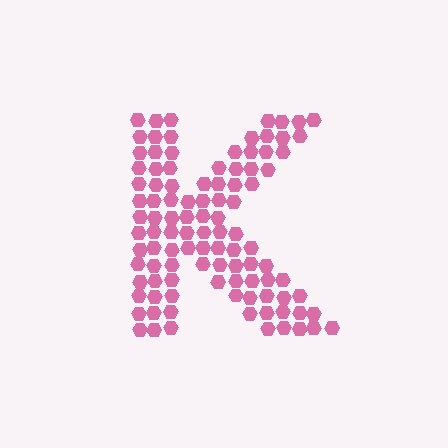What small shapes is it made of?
It is made of small hexagons.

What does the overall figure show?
The overall figure shows the letter K.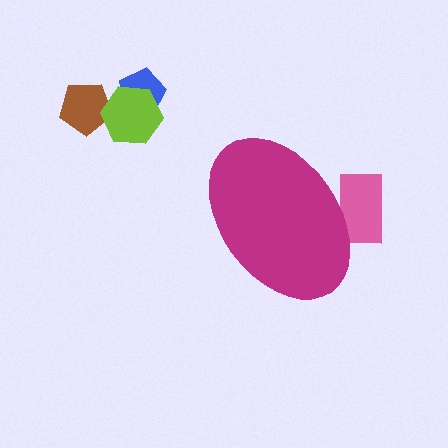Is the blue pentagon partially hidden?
No, the blue pentagon is fully visible.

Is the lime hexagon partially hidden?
No, the lime hexagon is fully visible.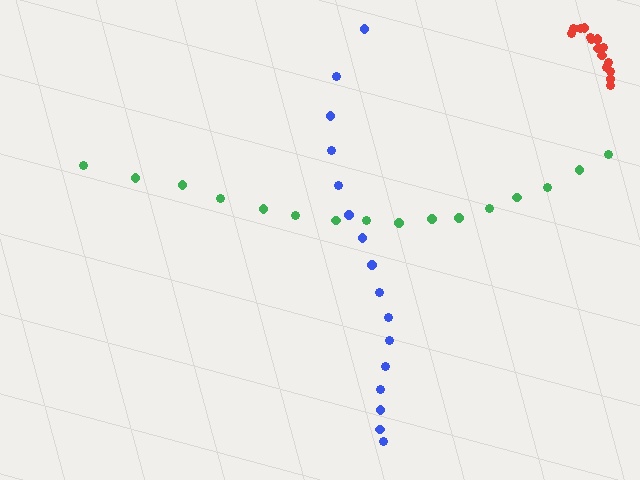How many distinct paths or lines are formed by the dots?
There are 3 distinct paths.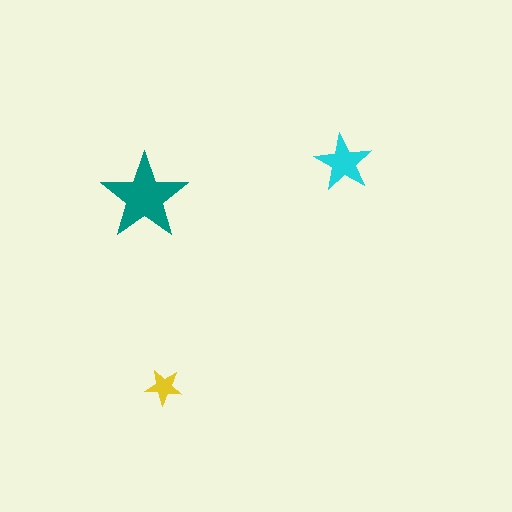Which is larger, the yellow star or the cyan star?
The cyan one.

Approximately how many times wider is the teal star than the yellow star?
About 2.5 times wider.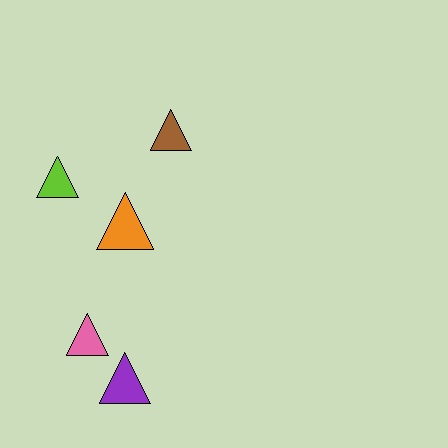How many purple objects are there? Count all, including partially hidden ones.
There is 1 purple object.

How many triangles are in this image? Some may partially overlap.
There are 5 triangles.